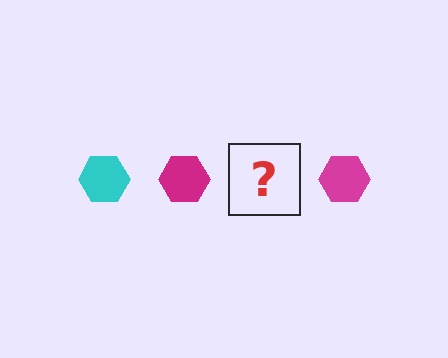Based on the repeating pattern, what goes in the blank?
The blank should be a cyan hexagon.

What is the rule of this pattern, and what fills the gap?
The rule is that the pattern cycles through cyan, magenta hexagons. The gap should be filled with a cyan hexagon.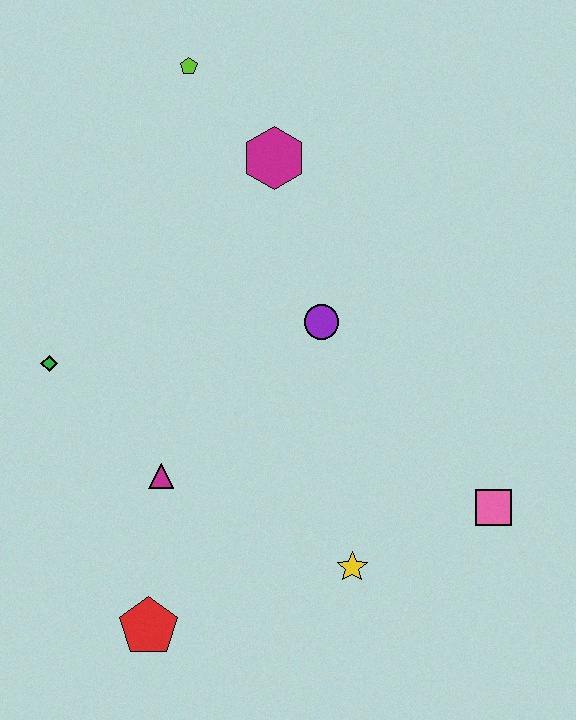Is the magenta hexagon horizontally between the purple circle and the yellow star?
No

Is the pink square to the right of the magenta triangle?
Yes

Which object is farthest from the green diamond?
The pink square is farthest from the green diamond.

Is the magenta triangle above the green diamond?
No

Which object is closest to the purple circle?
The magenta hexagon is closest to the purple circle.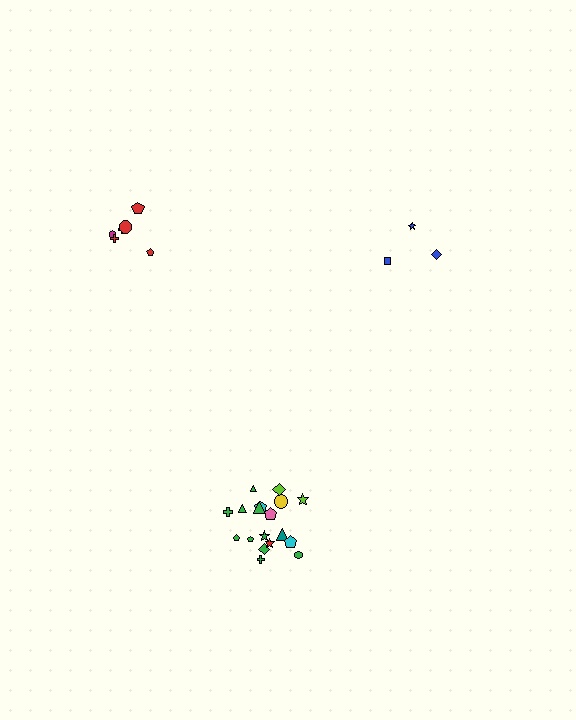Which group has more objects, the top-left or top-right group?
The top-left group.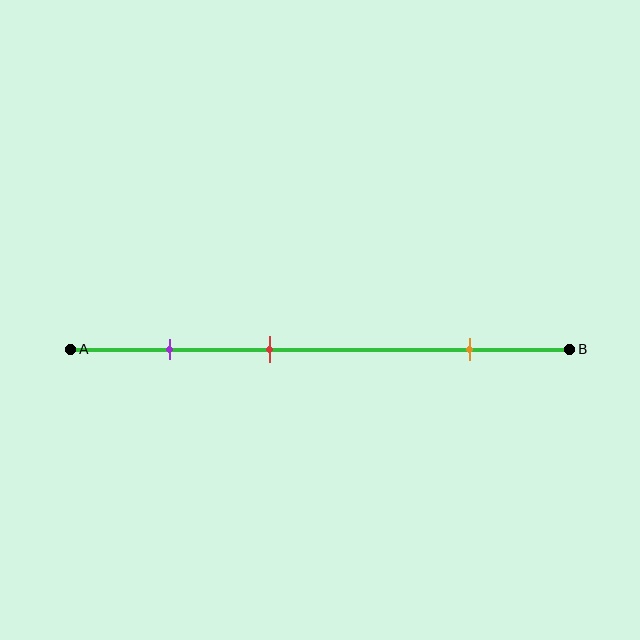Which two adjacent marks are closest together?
The purple and red marks are the closest adjacent pair.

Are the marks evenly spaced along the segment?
No, the marks are not evenly spaced.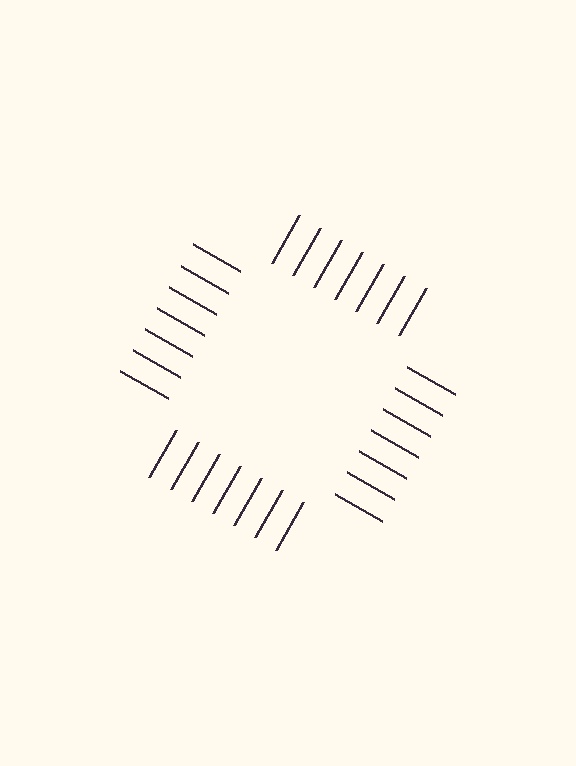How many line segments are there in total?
28 — 7 along each of the 4 edges.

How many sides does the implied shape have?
4 sides — the line-ends trace a square.